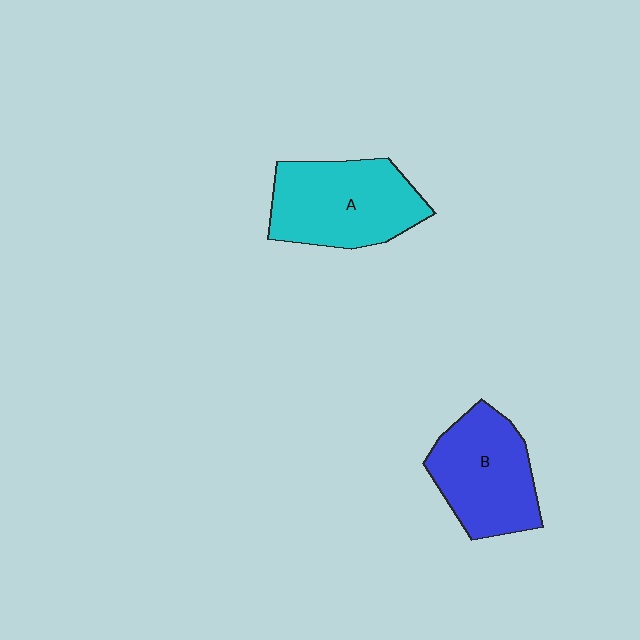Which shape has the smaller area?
Shape B (blue).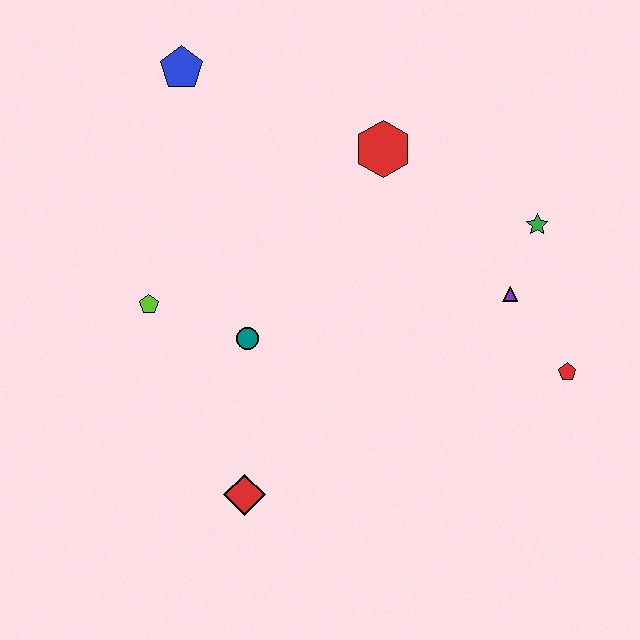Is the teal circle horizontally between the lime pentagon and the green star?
Yes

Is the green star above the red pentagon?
Yes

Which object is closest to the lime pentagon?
The teal circle is closest to the lime pentagon.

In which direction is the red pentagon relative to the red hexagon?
The red pentagon is below the red hexagon.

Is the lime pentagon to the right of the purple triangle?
No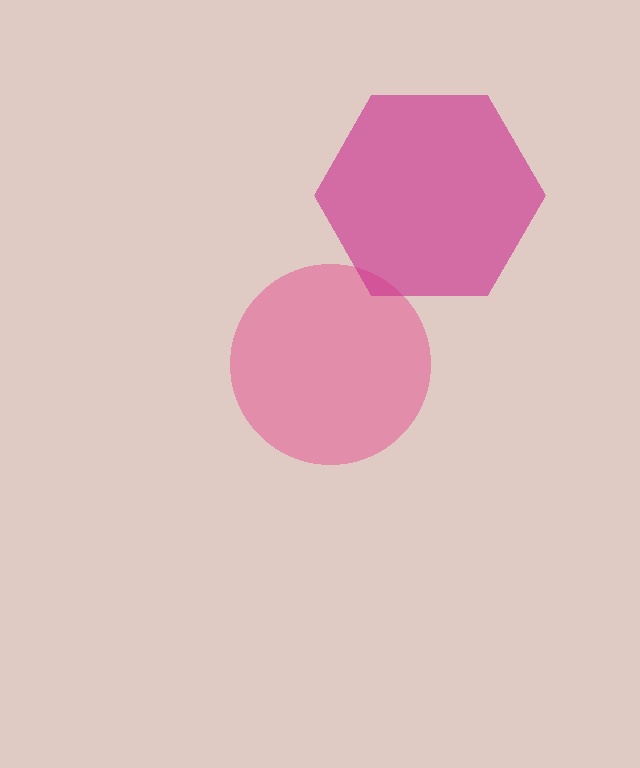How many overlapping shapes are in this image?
There are 2 overlapping shapes in the image.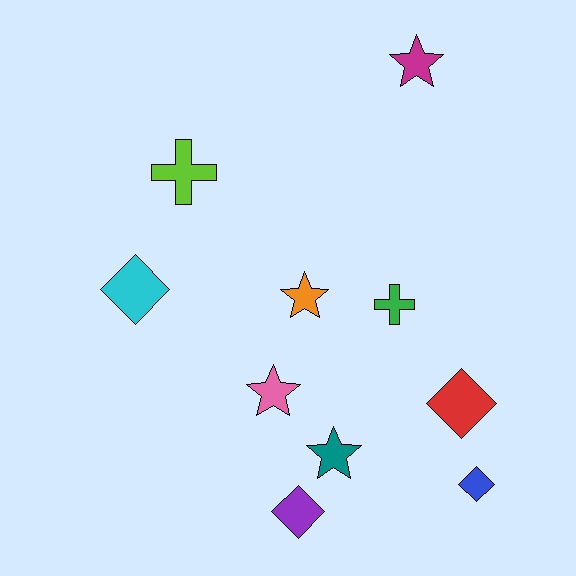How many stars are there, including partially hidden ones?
There are 4 stars.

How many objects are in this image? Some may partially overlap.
There are 10 objects.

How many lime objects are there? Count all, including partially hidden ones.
There is 1 lime object.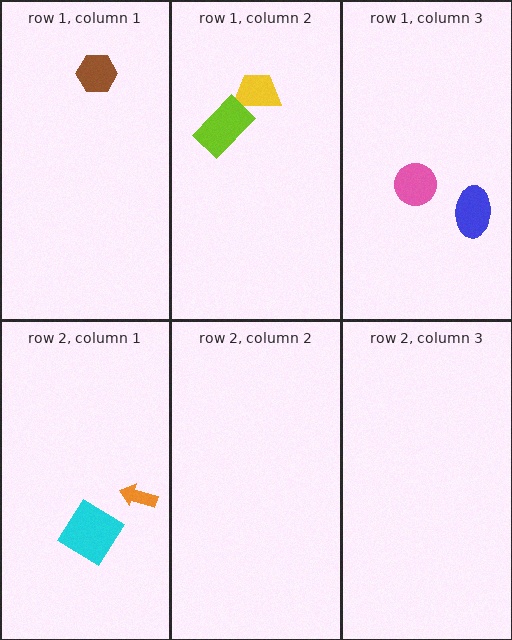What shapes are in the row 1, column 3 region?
The pink circle, the blue ellipse.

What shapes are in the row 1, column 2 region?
The yellow trapezoid, the lime rectangle.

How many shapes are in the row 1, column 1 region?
1.